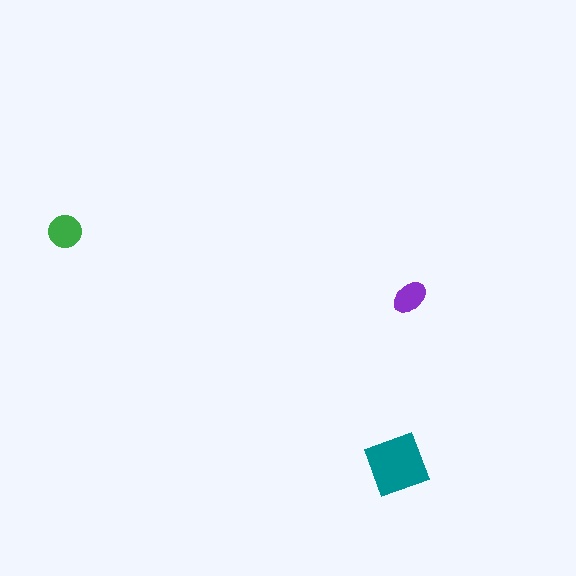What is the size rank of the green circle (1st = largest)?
2nd.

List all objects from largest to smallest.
The teal diamond, the green circle, the purple ellipse.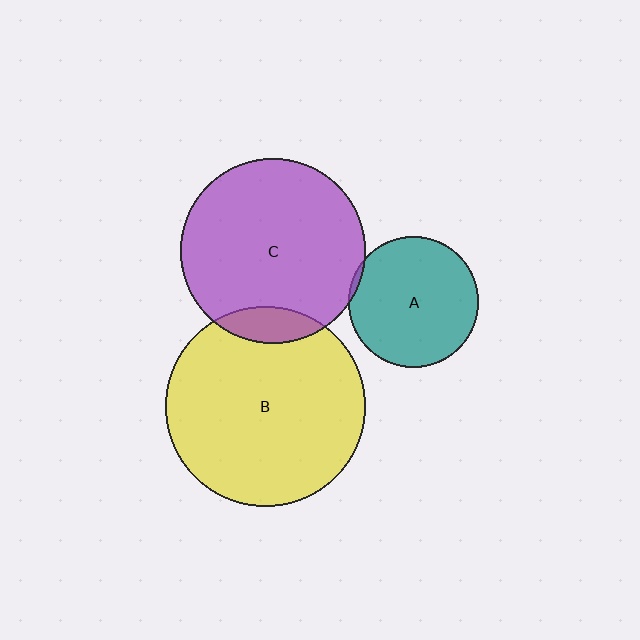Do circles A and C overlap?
Yes.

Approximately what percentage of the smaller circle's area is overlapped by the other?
Approximately 5%.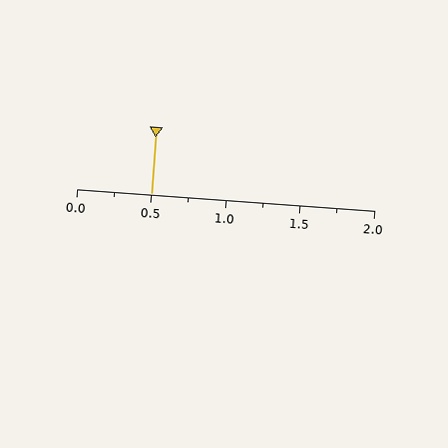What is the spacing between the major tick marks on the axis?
The major ticks are spaced 0.5 apart.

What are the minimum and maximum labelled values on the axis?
The axis runs from 0.0 to 2.0.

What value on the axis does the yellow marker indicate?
The marker indicates approximately 0.5.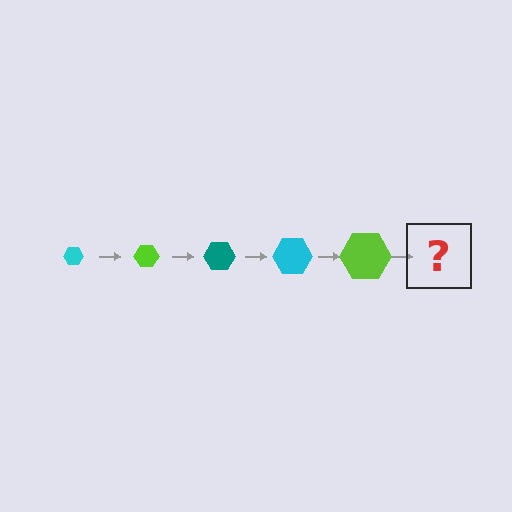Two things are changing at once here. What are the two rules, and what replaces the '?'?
The two rules are that the hexagon grows larger each step and the color cycles through cyan, lime, and teal. The '?' should be a teal hexagon, larger than the previous one.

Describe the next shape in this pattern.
It should be a teal hexagon, larger than the previous one.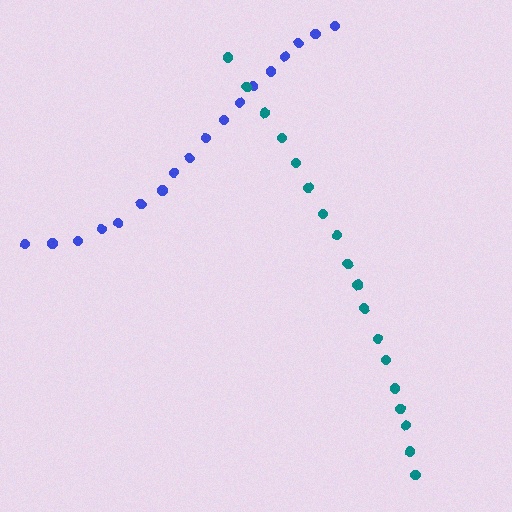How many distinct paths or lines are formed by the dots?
There are 2 distinct paths.